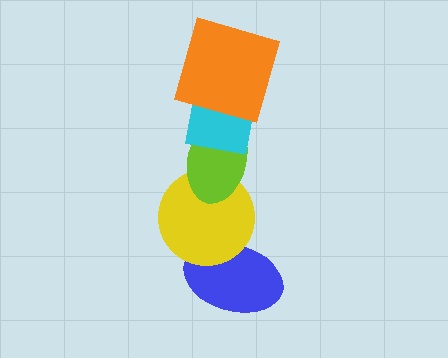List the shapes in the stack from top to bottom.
From top to bottom: the orange square, the cyan square, the lime ellipse, the yellow circle, the blue ellipse.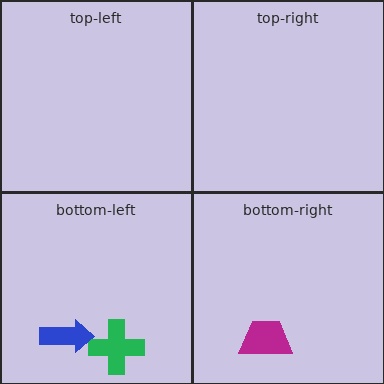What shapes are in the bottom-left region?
The green cross, the blue arrow.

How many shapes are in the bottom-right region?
1.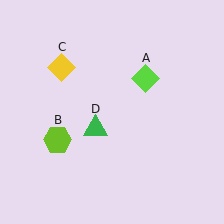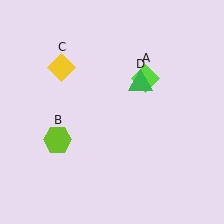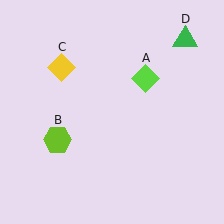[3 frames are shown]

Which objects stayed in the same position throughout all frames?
Lime diamond (object A) and lime hexagon (object B) and yellow diamond (object C) remained stationary.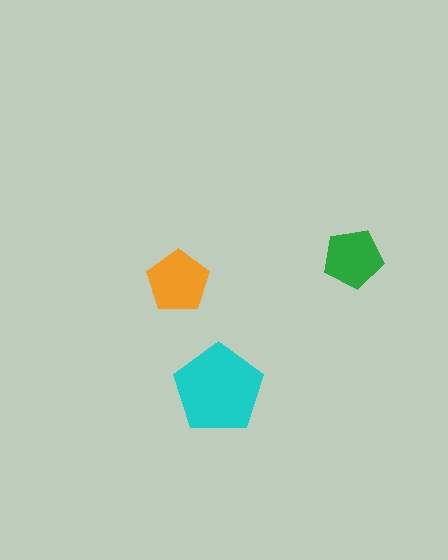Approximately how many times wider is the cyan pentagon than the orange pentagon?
About 1.5 times wider.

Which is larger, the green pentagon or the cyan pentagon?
The cyan one.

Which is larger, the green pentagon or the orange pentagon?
The orange one.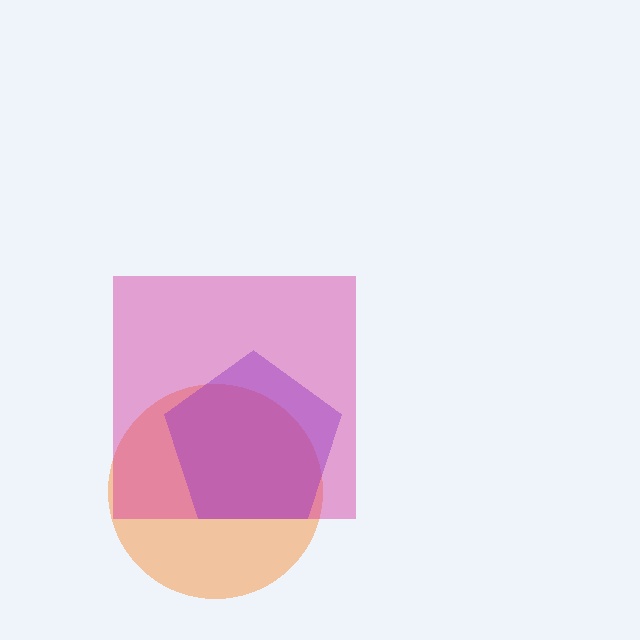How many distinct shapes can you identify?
There are 3 distinct shapes: an orange circle, a magenta square, a purple pentagon.